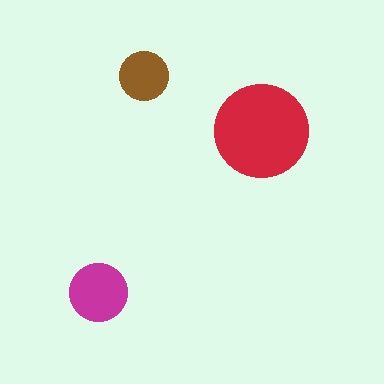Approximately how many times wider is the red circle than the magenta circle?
About 1.5 times wider.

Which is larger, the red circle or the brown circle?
The red one.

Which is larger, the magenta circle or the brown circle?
The magenta one.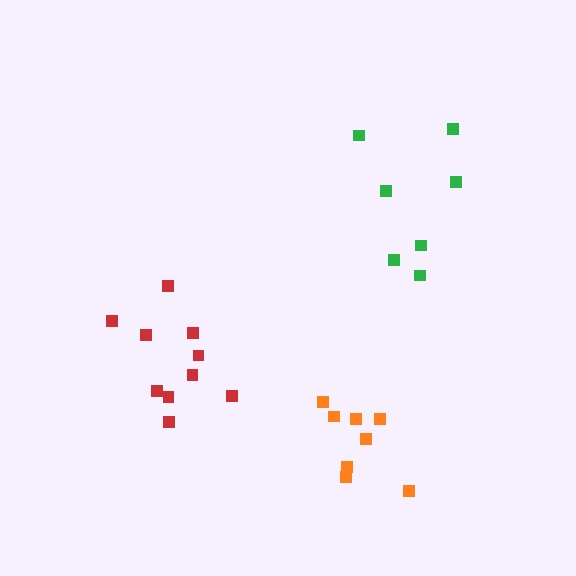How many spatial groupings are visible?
There are 3 spatial groupings.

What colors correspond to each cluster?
The clusters are colored: orange, green, red.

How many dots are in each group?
Group 1: 8 dots, Group 2: 7 dots, Group 3: 10 dots (25 total).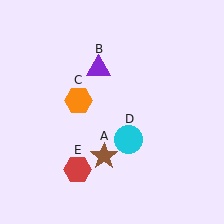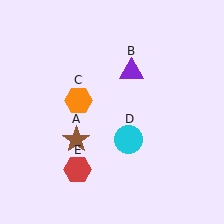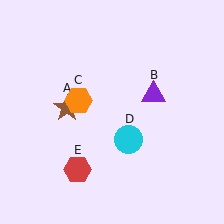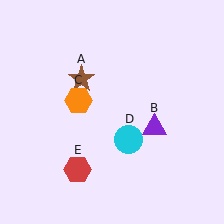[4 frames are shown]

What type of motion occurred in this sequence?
The brown star (object A), purple triangle (object B) rotated clockwise around the center of the scene.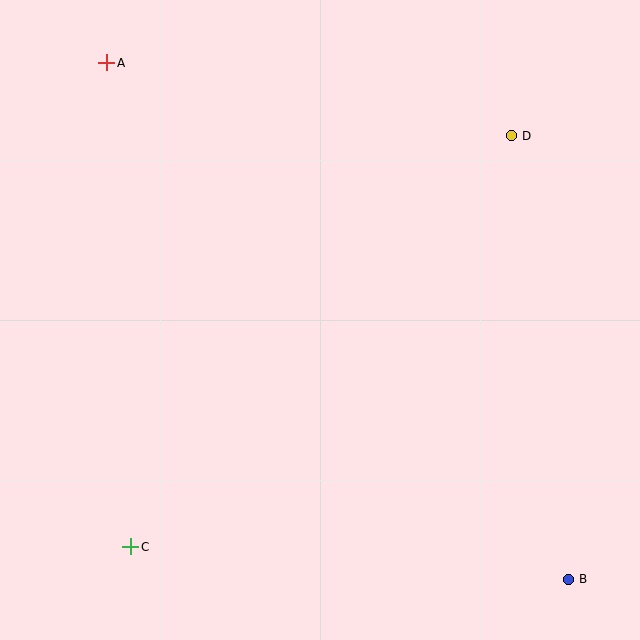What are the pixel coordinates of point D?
Point D is at (512, 136).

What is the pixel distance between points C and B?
The distance between C and B is 439 pixels.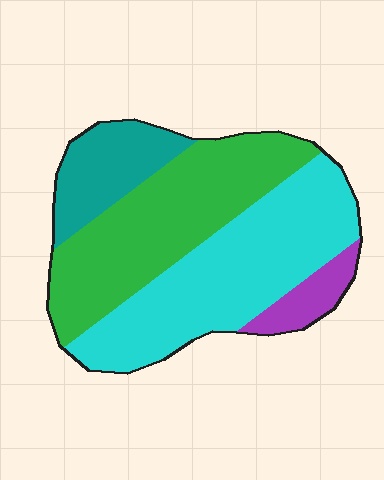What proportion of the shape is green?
Green covers 37% of the shape.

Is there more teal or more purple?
Teal.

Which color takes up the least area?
Purple, at roughly 5%.